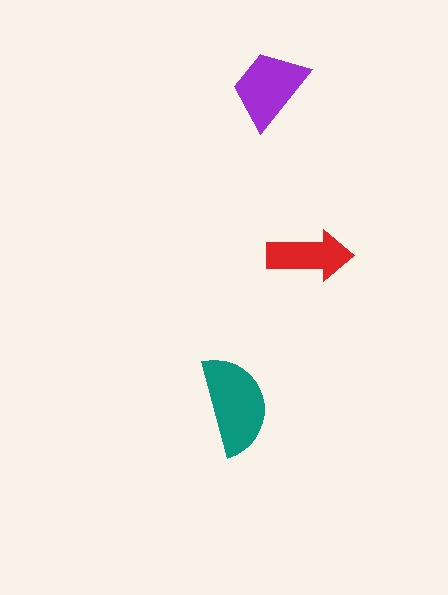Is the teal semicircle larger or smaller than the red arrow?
Larger.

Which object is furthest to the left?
The teal semicircle is leftmost.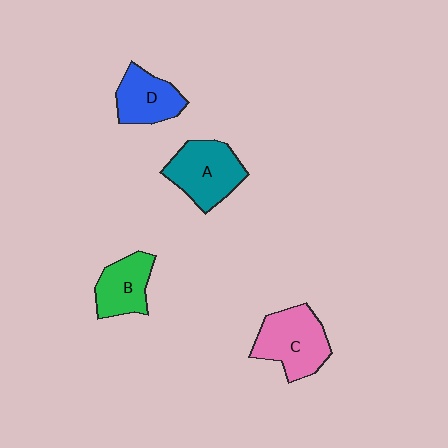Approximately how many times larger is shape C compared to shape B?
Approximately 1.4 times.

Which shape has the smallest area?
Shape B (green).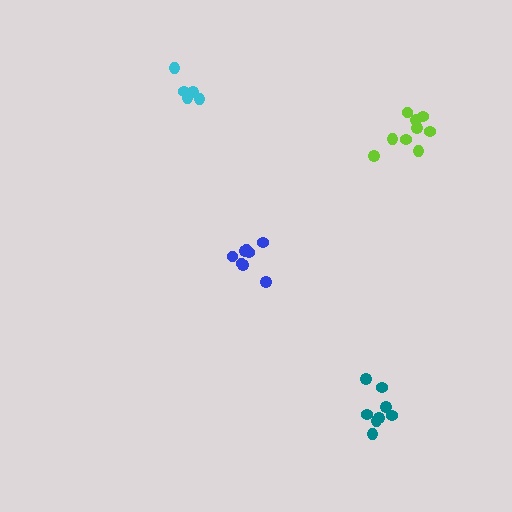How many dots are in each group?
Group 1: 9 dots, Group 2: 8 dots, Group 3: 5 dots, Group 4: 8 dots (30 total).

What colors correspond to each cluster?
The clusters are colored: lime, blue, cyan, teal.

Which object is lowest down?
The teal cluster is bottommost.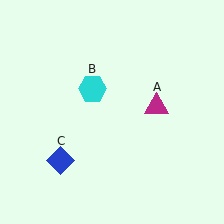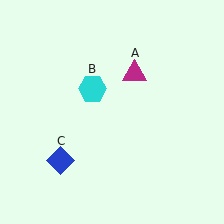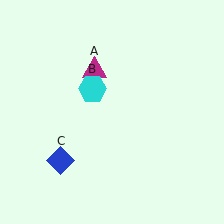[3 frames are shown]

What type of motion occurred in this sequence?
The magenta triangle (object A) rotated counterclockwise around the center of the scene.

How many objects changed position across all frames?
1 object changed position: magenta triangle (object A).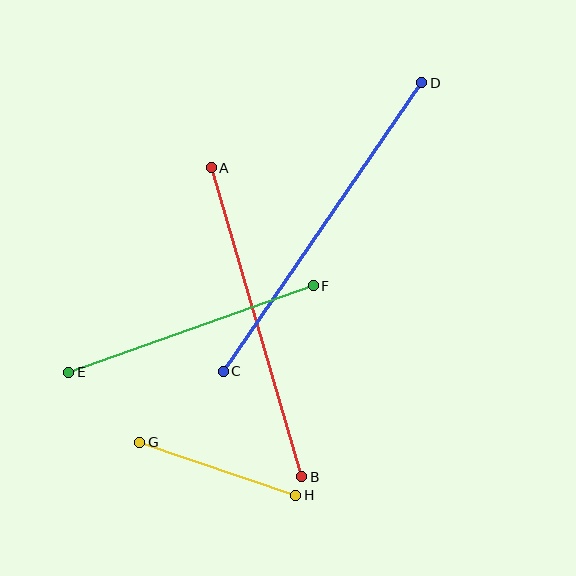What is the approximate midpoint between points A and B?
The midpoint is at approximately (256, 322) pixels.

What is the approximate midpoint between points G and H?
The midpoint is at approximately (218, 469) pixels.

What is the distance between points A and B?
The distance is approximately 322 pixels.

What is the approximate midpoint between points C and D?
The midpoint is at approximately (323, 227) pixels.